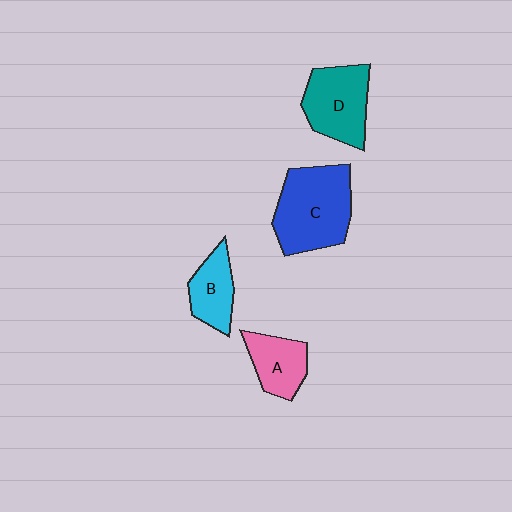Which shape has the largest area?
Shape C (blue).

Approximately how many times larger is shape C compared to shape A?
Approximately 1.9 times.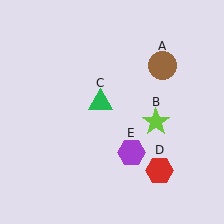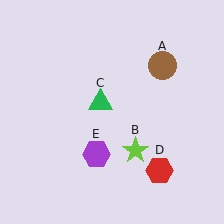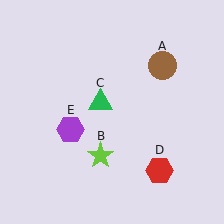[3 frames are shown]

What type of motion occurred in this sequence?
The lime star (object B), purple hexagon (object E) rotated clockwise around the center of the scene.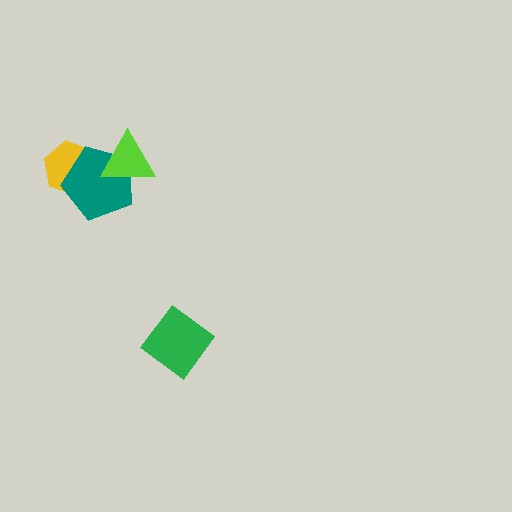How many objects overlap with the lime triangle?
1 object overlaps with the lime triangle.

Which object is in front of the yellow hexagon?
The teal pentagon is in front of the yellow hexagon.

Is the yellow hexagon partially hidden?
Yes, it is partially covered by another shape.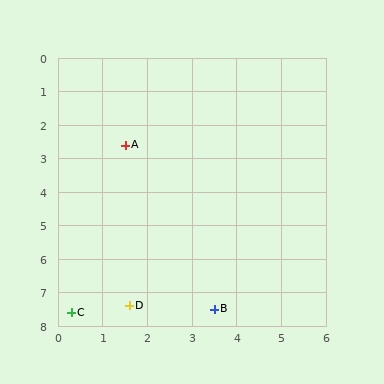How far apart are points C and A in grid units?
Points C and A are about 5.1 grid units apart.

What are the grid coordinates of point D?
Point D is at approximately (1.6, 7.4).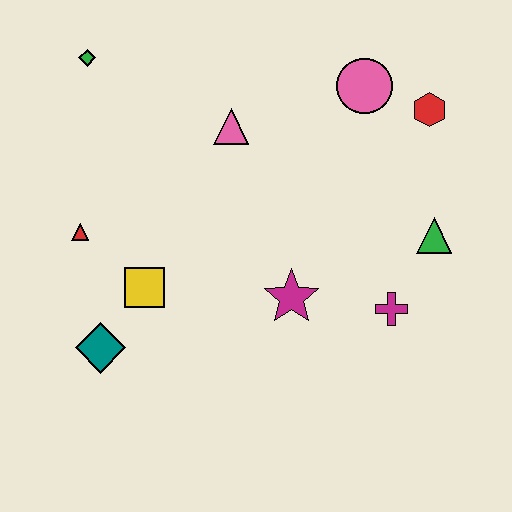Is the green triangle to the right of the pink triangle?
Yes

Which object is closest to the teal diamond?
The yellow square is closest to the teal diamond.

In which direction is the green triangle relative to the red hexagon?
The green triangle is below the red hexagon.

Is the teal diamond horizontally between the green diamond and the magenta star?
Yes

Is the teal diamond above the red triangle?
No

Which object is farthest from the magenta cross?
The green diamond is farthest from the magenta cross.